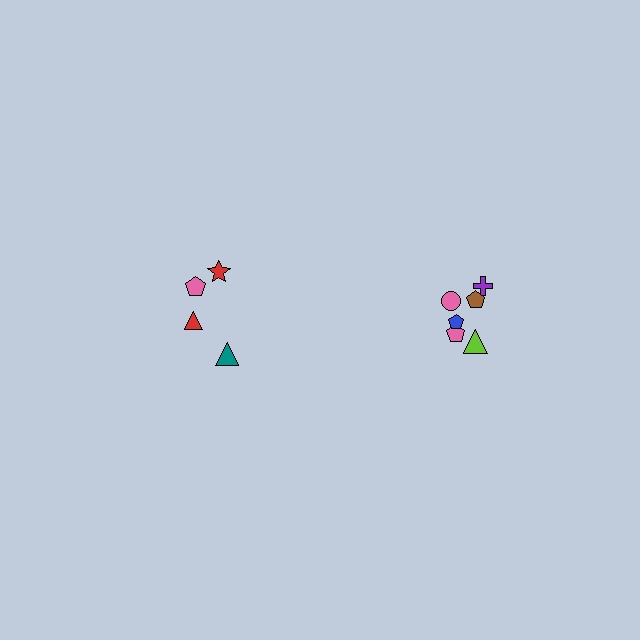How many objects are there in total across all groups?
There are 10 objects.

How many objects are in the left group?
There are 4 objects.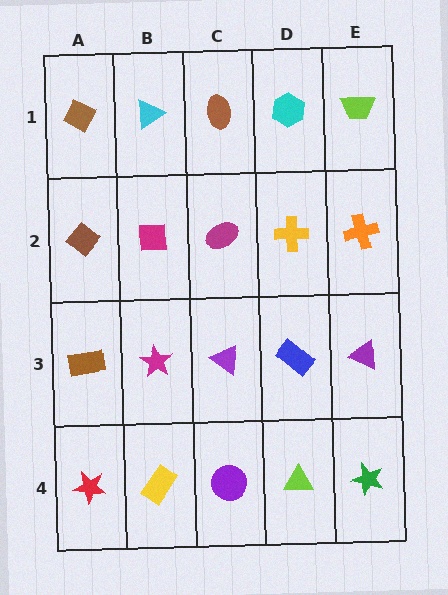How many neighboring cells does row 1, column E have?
2.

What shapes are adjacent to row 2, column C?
A brown ellipse (row 1, column C), a purple triangle (row 3, column C), a magenta square (row 2, column B), a yellow cross (row 2, column D).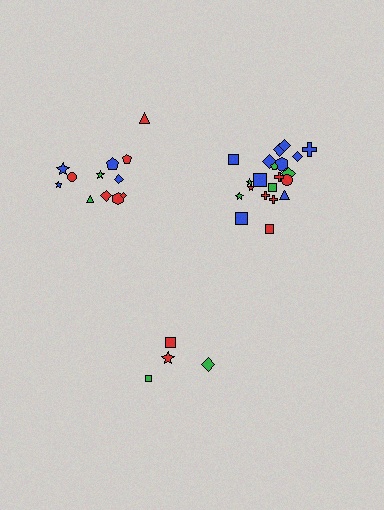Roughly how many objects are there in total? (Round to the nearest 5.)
Roughly 40 objects in total.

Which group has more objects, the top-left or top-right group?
The top-right group.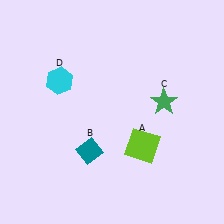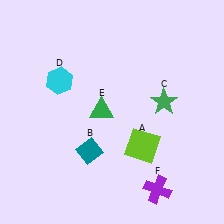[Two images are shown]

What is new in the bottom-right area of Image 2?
A purple cross (F) was added in the bottom-right area of Image 2.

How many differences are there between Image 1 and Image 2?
There are 2 differences between the two images.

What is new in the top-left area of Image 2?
A green triangle (E) was added in the top-left area of Image 2.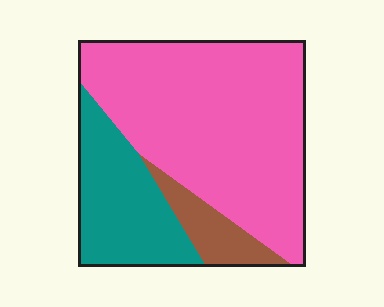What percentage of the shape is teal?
Teal takes up about one quarter (1/4) of the shape.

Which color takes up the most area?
Pink, at roughly 65%.